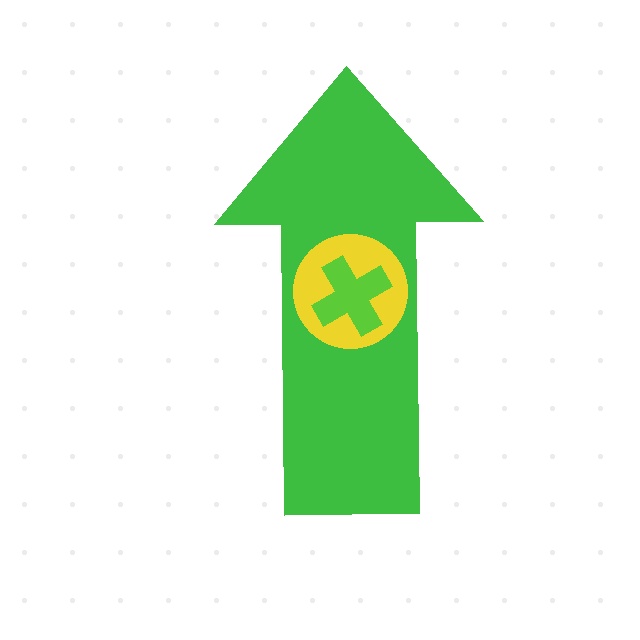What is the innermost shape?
The lime cross.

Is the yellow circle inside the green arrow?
Yes.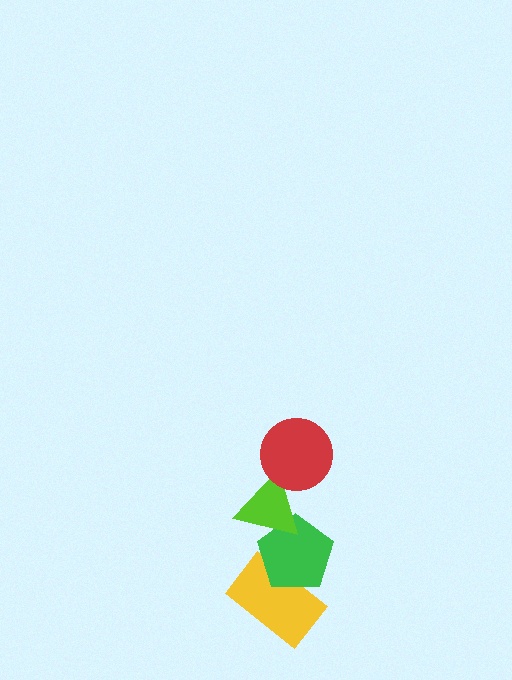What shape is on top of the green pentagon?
The lime triangle is on top of the green pentagon.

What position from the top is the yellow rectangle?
The yellow rectangle is 4th from the top.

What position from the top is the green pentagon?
The green pentagon is 3rd from the top.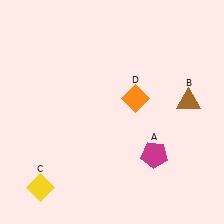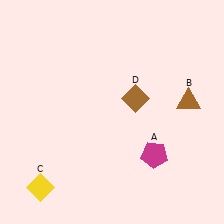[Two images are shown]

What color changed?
The diamond (D) changed from orange in Image 1 to brown in Image 2.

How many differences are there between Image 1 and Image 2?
There is 1 difference between the two images.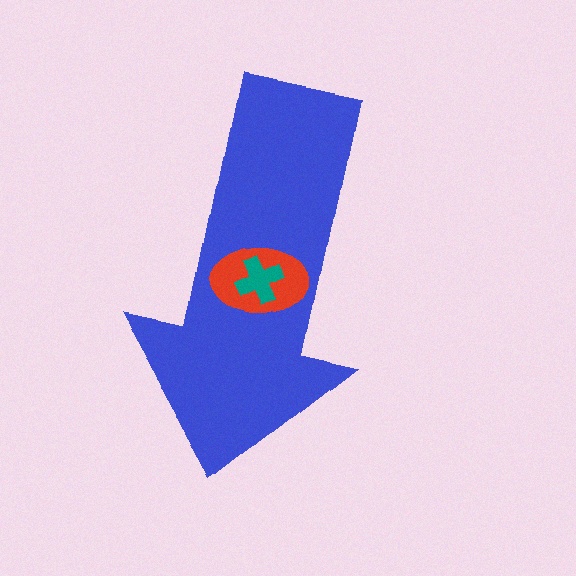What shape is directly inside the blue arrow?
The red ellipse.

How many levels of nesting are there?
3.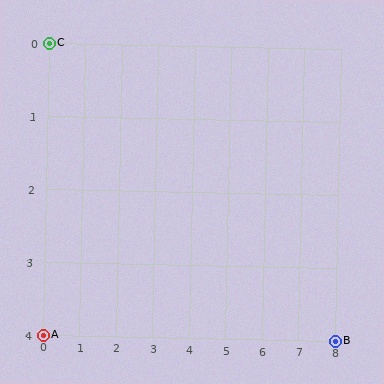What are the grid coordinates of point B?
Point B is at grid coordinates (8, 4).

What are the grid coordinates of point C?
Point C is at grid coordinates (0, 0).